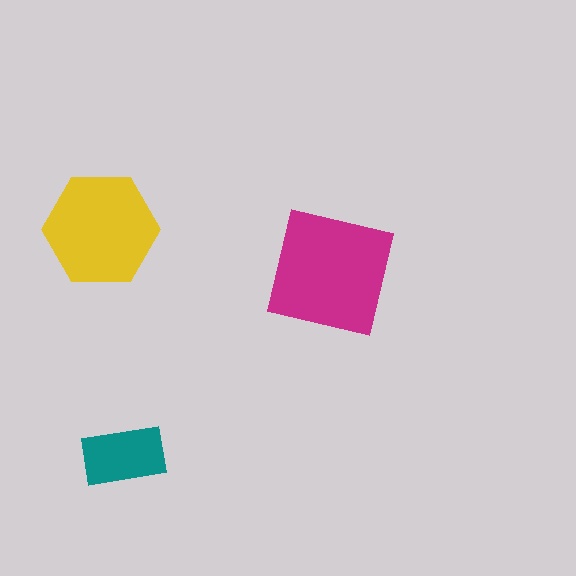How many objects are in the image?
There are 3 objects in the image.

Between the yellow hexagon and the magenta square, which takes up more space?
The magenta square.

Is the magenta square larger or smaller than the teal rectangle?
Larger.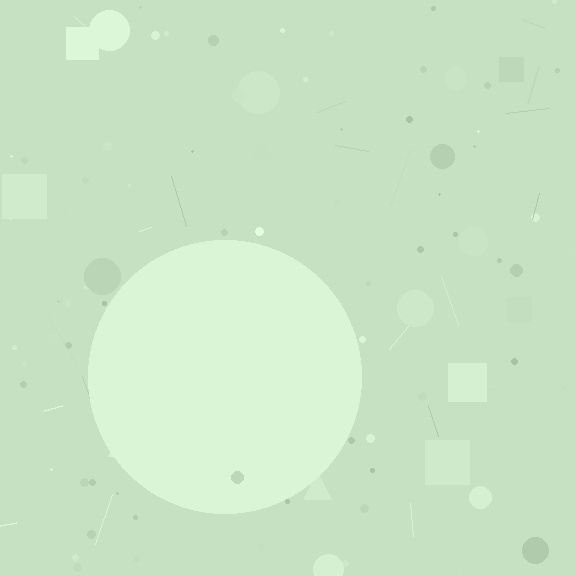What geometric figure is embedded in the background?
A circle is embedded in the background.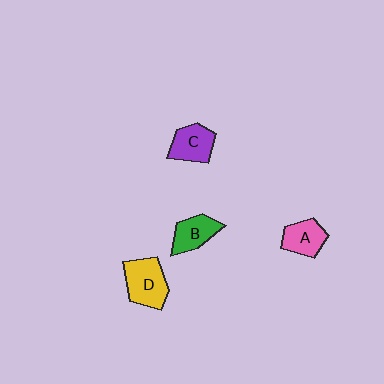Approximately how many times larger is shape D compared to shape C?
Approximately 1.3 times.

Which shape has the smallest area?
Shape A (pink).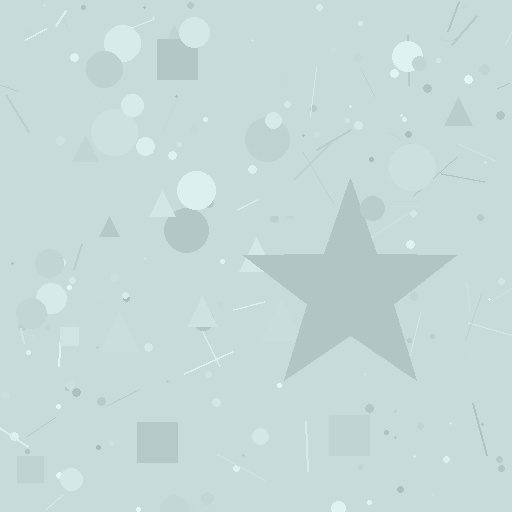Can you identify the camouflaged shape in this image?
The camouflaged shape is a star.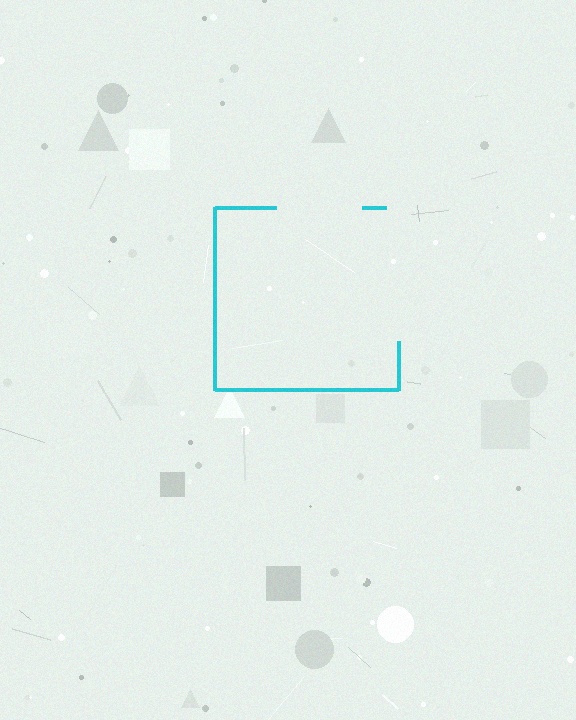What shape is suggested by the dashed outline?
The dashed outline suggests a square.